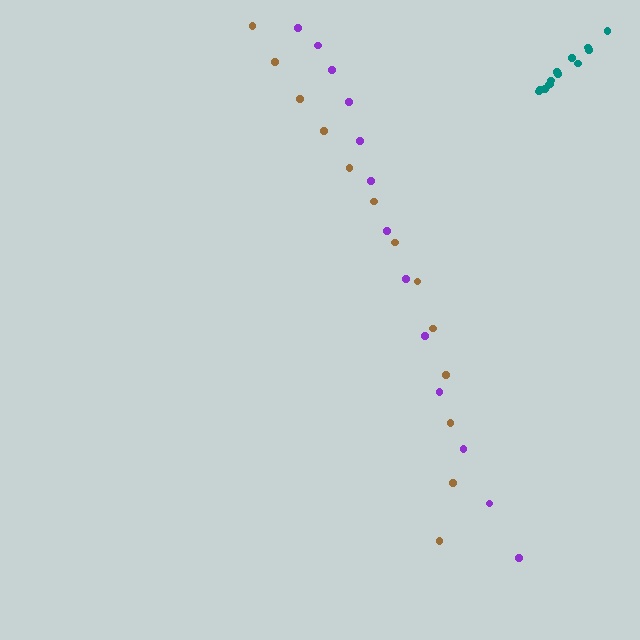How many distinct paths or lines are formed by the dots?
There are 3 distinct paths.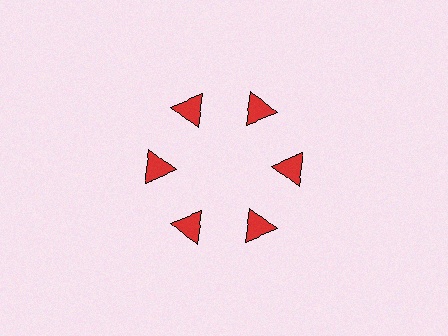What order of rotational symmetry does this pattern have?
This pattern has 6-fold rotational symmetry.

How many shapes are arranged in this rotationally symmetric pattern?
There are 6 shapes, arranged in 6 groups of 1.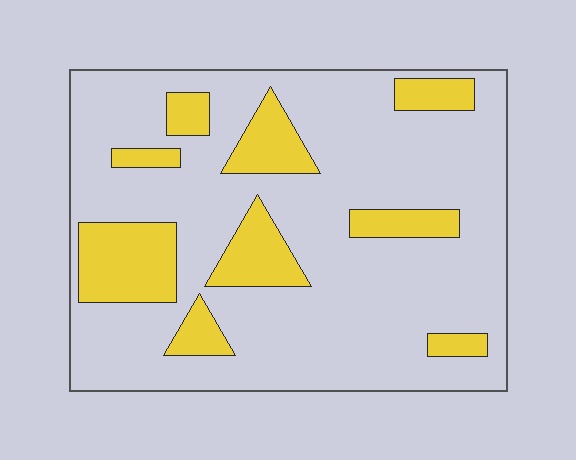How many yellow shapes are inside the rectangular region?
9.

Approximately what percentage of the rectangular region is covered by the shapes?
Approximately 20%.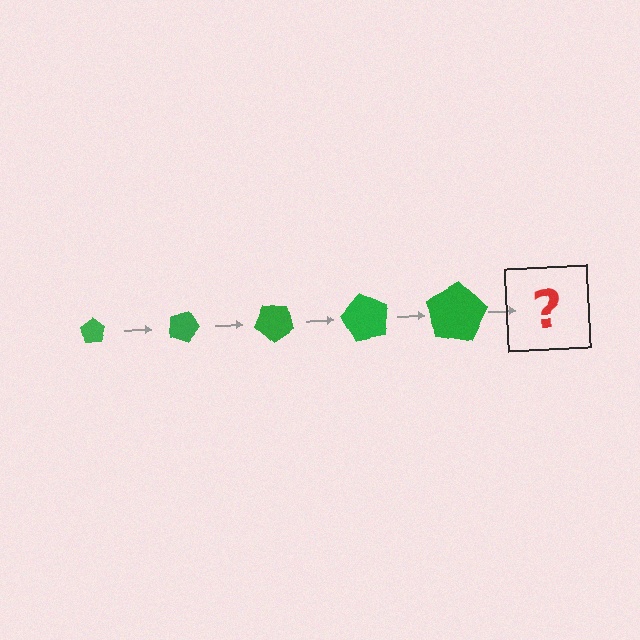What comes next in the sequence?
The next element should be a pentagon, larger than the previous one and rotated 100 degrees from the start.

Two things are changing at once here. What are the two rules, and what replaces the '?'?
The two rules are that the pentagon grows larger each step and it rotates 20 degrees each step. The '?' should be a pentagon, larger than the previous one and rotated 100 degrees from the start.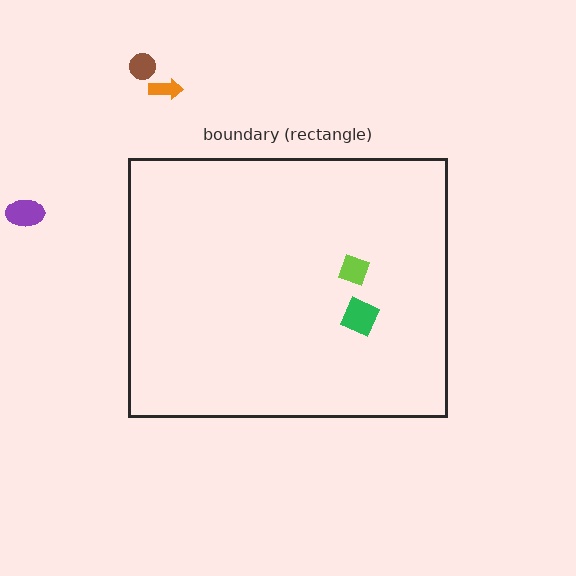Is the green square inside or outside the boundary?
Inside.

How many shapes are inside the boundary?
2 inside, 3 outside.